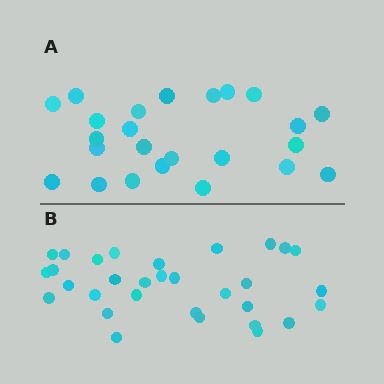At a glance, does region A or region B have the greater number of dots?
Region B (the bottom region) has more dots.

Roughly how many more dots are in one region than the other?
Region B has roughly 8 or so more dots than region A.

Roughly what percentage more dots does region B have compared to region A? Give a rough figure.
About 30% more.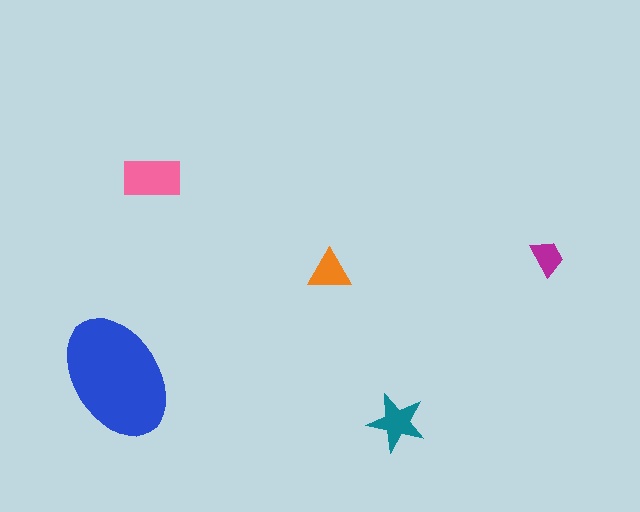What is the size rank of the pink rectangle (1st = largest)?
2nd.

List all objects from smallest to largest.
The magenta trapezoid, the orange triangle, the teal star, the pink rectangle, the blue ellipse.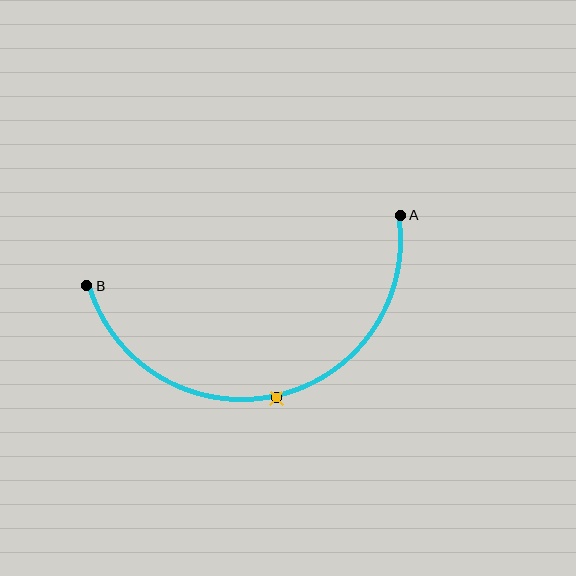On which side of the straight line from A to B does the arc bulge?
The arc bulges below the straight line connecting A and B.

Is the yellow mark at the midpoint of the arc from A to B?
Yes. The yellow mark lies on the arc at equal arc-length from both A and B — it is the arc midpoint.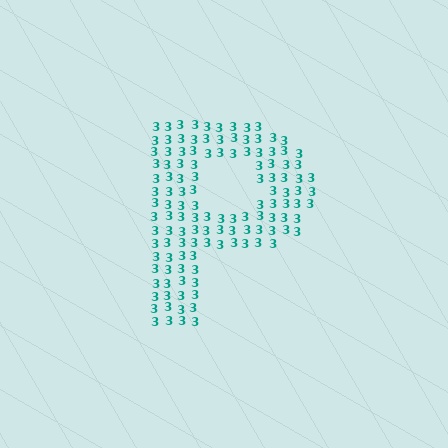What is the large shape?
The large shape is the letter P.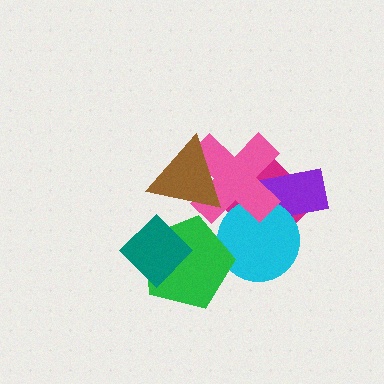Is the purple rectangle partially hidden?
Yes, it is partially covered by another shape.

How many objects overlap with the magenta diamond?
4 objects overlap with the magenta diamond.